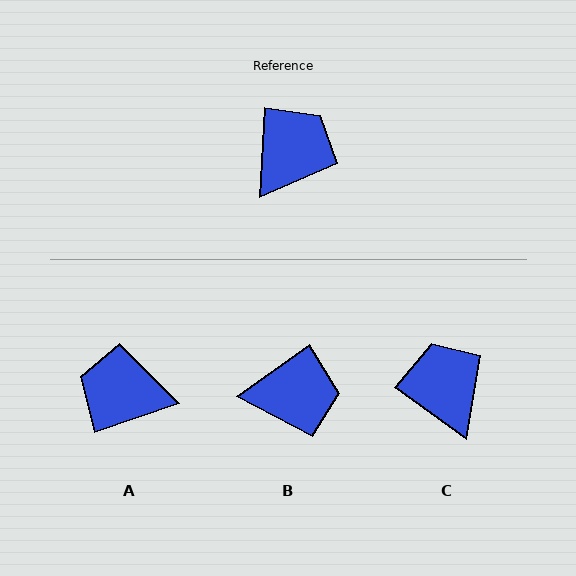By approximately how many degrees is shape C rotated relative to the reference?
Approximately 57 degrees counter-clockwise.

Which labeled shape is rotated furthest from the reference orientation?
A, about 111 degrees away.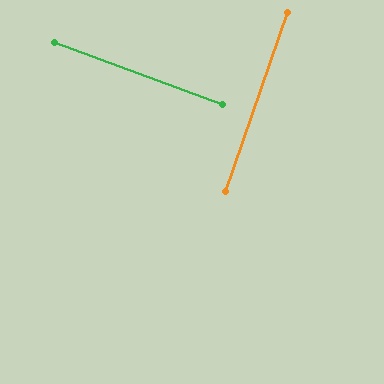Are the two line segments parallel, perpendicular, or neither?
Perpendicular — they meet at approximately 89°.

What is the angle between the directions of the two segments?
Approximately 89 degrees.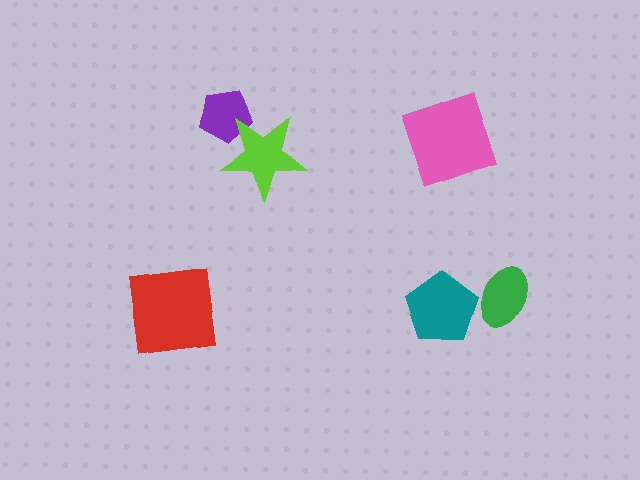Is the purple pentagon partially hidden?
Yes, it is partially covered by another shape.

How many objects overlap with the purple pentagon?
1 object overlaps with the purple pentagon.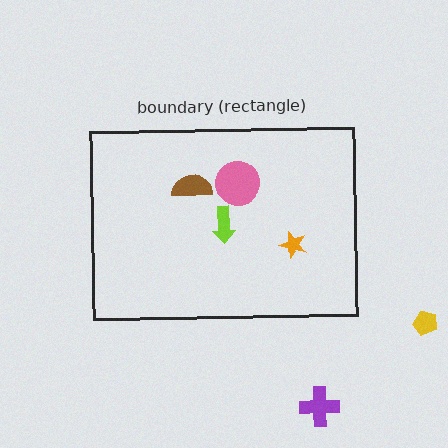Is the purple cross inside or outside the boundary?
Outside.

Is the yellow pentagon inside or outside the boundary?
Outside.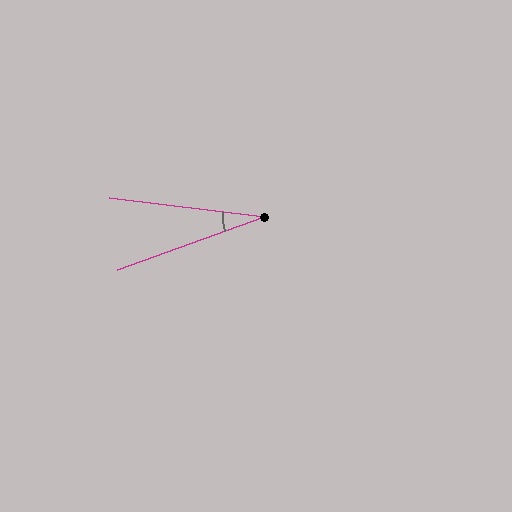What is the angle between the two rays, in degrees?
Approximately 27 degrees.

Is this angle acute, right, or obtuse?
It is acute.